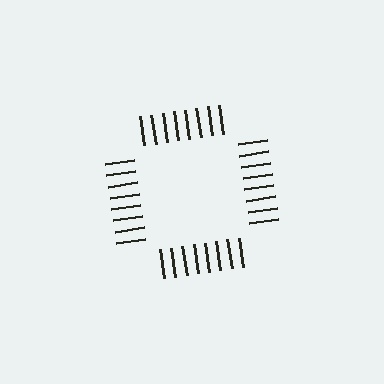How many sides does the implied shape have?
4 sides — the line-ends trace a square.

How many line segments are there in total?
32 — 8 along each of the 4 edges.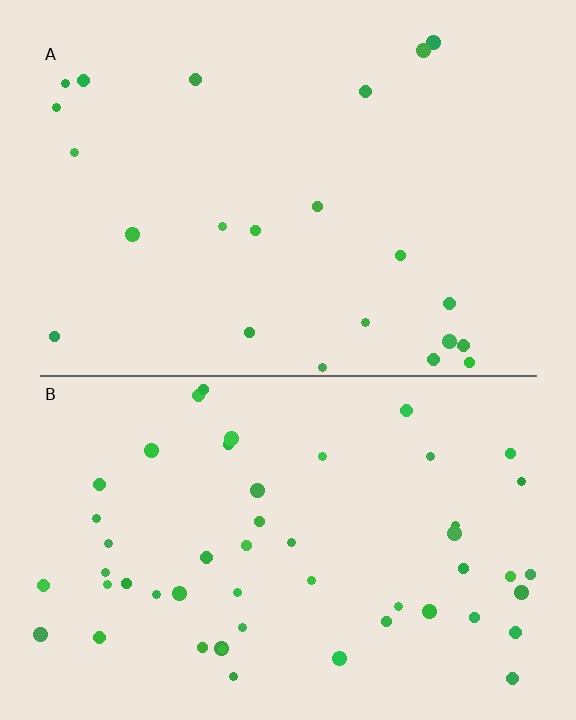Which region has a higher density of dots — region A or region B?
B (the bottom).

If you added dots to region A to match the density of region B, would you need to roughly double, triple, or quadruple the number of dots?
Approximately double.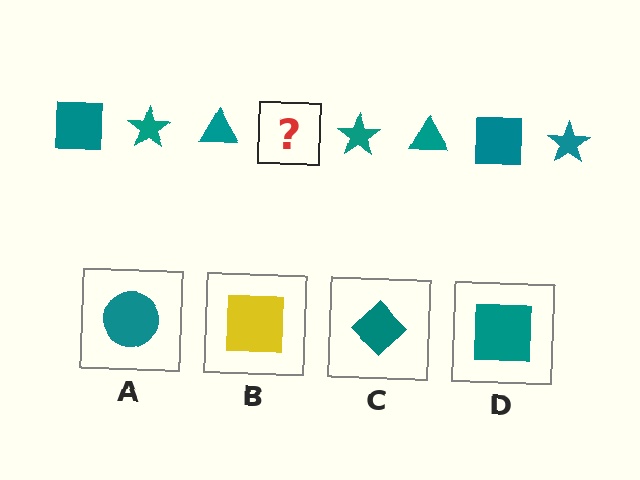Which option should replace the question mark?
Option D.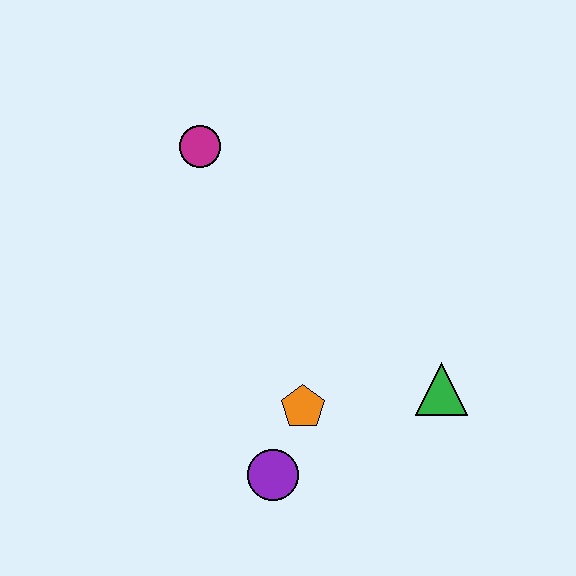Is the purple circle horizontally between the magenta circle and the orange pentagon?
Yes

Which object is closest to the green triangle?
The orange pentagon is closest to the green triangle.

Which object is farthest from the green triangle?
The magenta circle is farthest from the green triangle.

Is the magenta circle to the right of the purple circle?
No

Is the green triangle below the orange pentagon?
No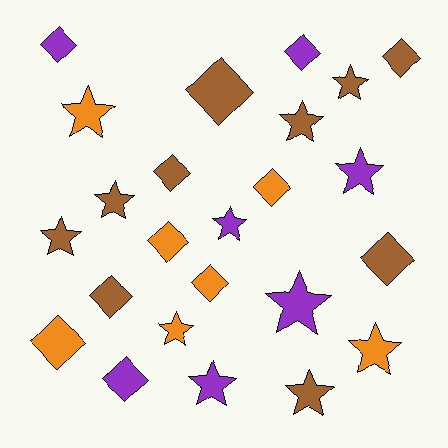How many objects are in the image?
There are 24 objects.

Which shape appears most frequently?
Star, with 12 objects.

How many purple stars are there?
There are 4 purple stars.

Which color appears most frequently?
Brown, with 10 objects.